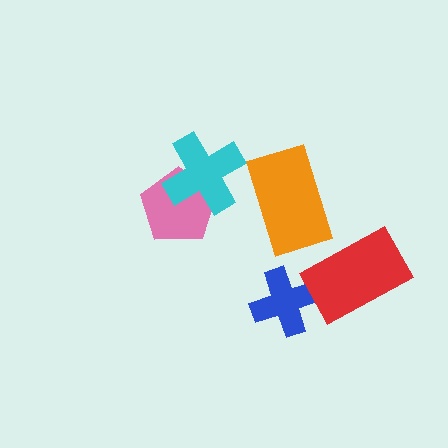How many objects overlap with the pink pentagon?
1 object overlaps with the pink pentagon.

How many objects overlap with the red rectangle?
0 objects overlap with the red rectangle.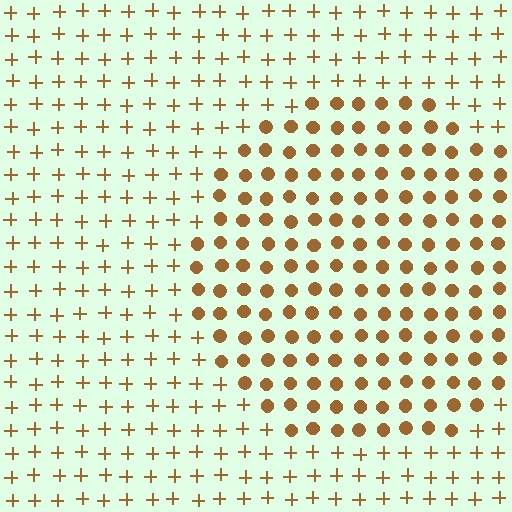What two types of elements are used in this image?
The image uses circles inside the circle region and plus signs outside it.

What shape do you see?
I see a circle.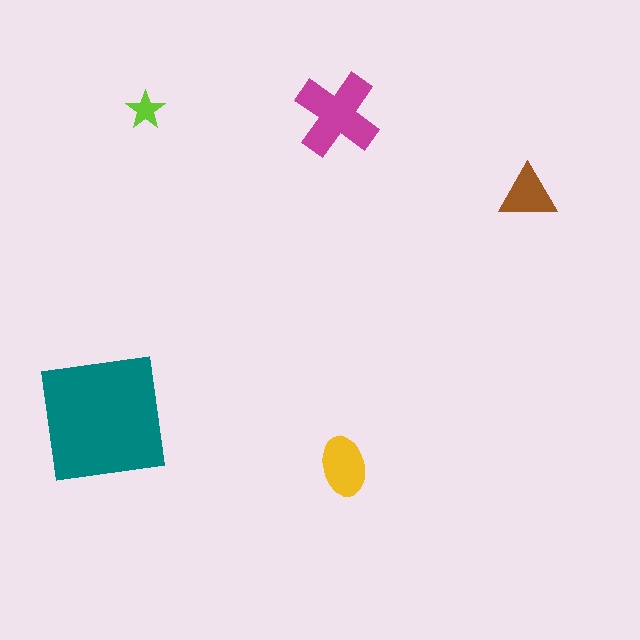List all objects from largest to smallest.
The teal square, the magenta cross, the yellow ellipse, the brown triangle, the lime star.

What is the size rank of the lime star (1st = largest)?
5th.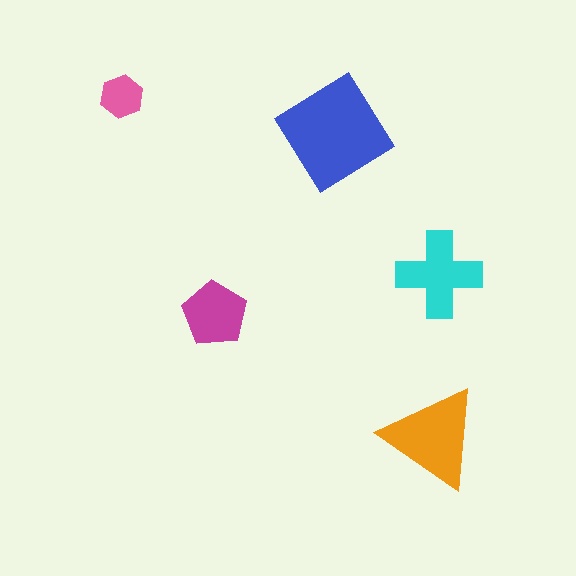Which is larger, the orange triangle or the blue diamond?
The blue diamond.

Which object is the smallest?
The pink hexagon.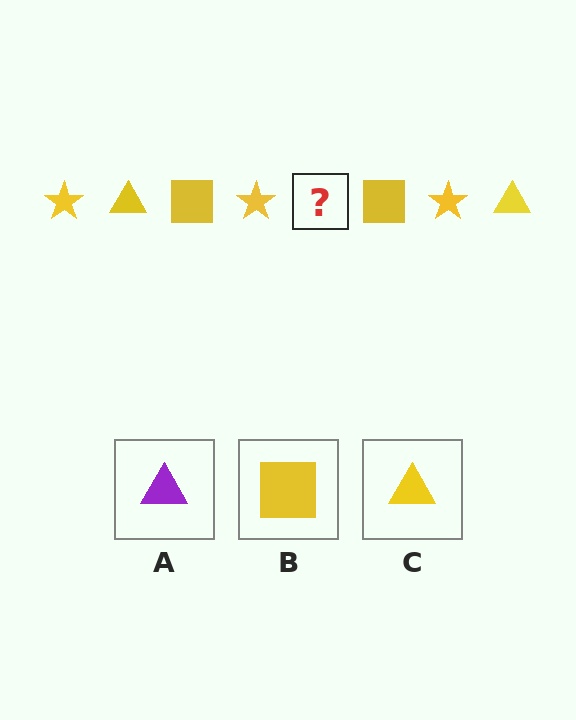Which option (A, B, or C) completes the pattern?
C.